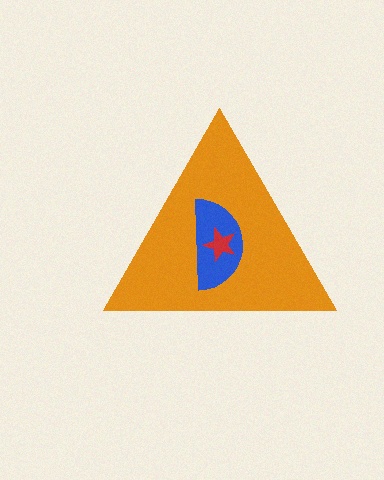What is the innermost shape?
The red star.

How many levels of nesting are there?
3.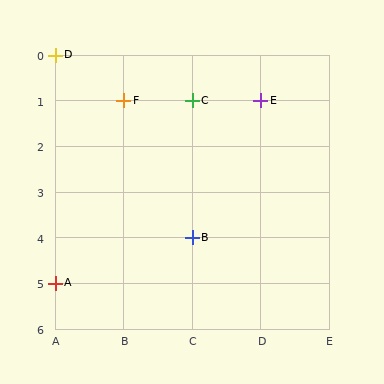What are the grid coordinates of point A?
Point A is at grid coordinates (A, 5).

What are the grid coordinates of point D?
Point D is at grid coordinates (A, 0).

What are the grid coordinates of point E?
Point E is at grid coordinates (D, 1).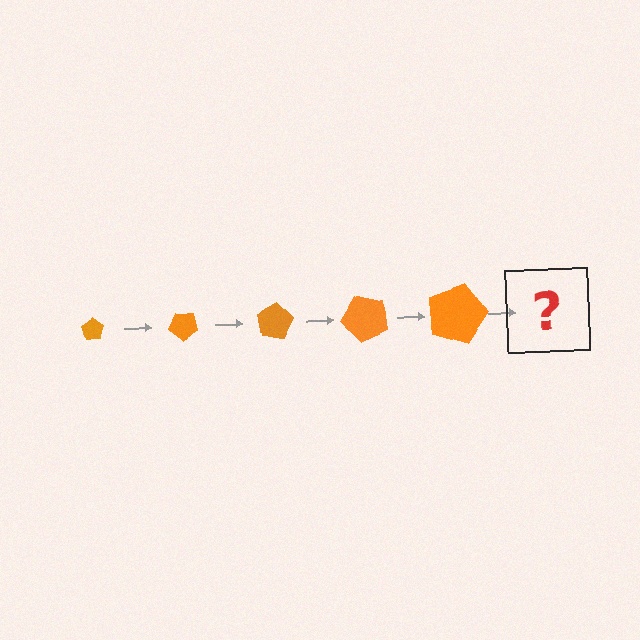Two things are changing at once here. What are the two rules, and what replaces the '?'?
The two rules are that the pentagon grows larger each step and it rotates 40 degrees each step. The '?' should be a pentagon, larger than the previous one and rotated 200 degrees from the start.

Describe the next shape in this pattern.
It should be a pentagon, larger than the previous one and rotated 200 degrees from the start.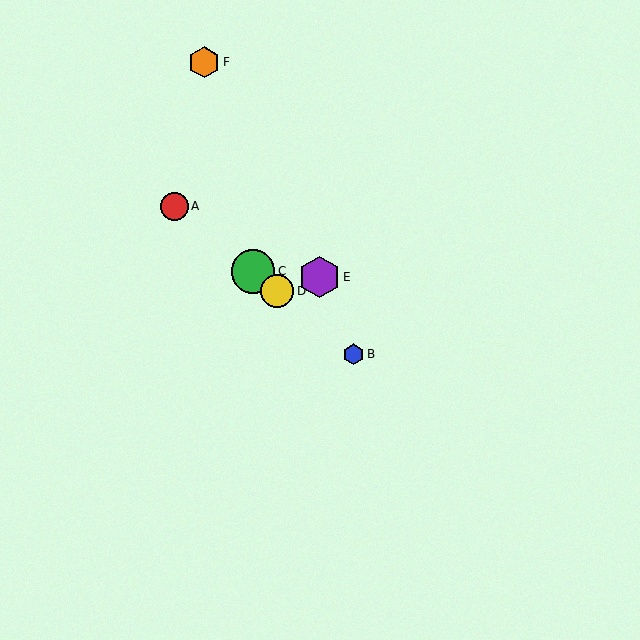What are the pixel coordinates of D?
Object D is at (277, 291).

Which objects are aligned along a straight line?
Objects A, B, C, D are aligned along a straight line.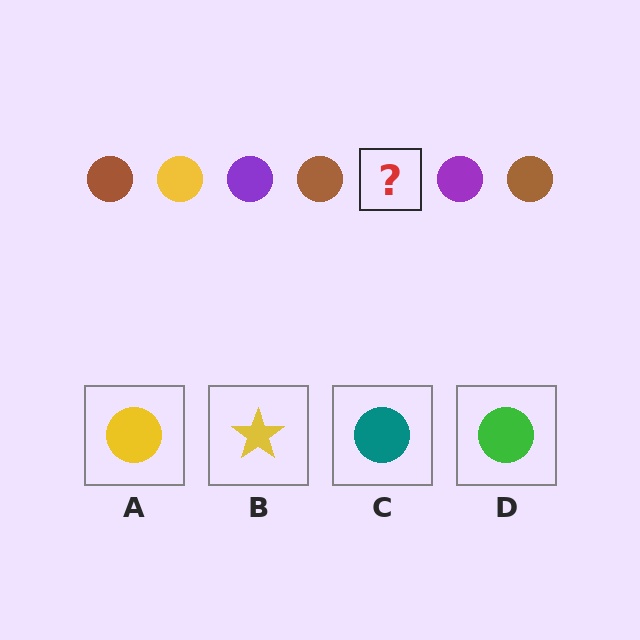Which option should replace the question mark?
Option A.